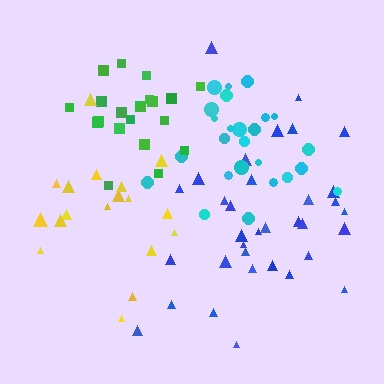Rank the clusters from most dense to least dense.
green, cyan, blue, yellow.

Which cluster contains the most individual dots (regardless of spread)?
Blue (34).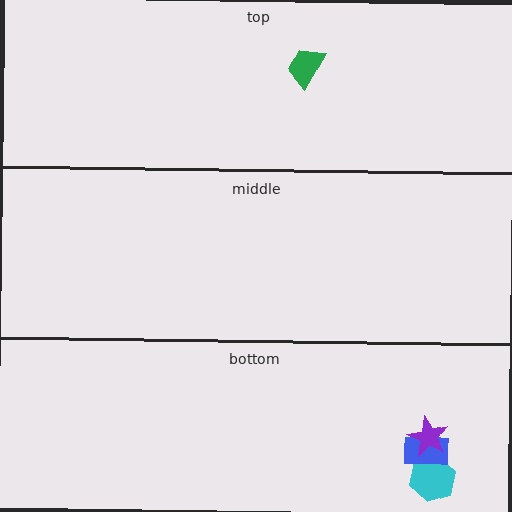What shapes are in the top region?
The green trapezoid.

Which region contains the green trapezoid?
The top region.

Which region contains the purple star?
The bottom region.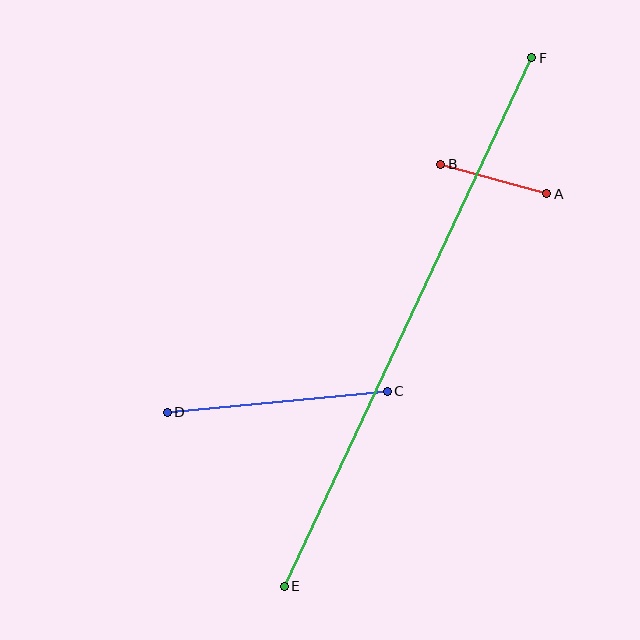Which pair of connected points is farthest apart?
Points E and F are farthest apart.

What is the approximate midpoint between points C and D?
The midpoint is at approximately (277, 402) pixels.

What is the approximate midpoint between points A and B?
The midpoint is at approximately (494, 179) pixels.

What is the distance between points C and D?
The distance is approximately 221 pixels.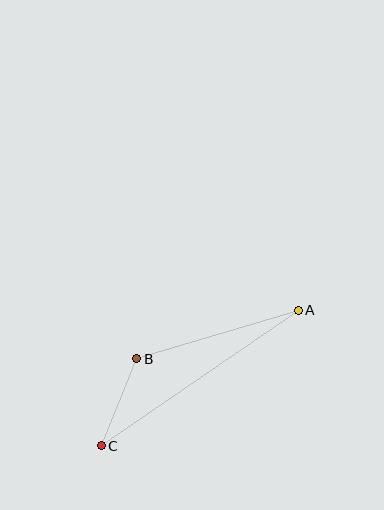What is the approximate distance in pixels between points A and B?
The distance between A and B is approximately 168 pixels.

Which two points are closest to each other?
Points B and C are closest to each other.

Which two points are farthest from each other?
Points A and C are farthest from each other.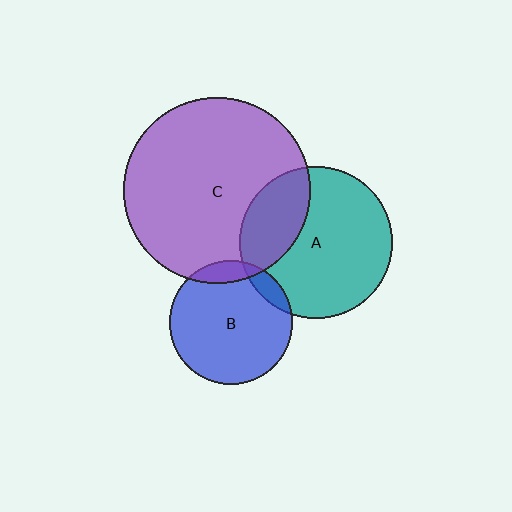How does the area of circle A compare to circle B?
Approximately 1.5 times.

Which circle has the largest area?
Circle C (purple).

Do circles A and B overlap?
Yes.